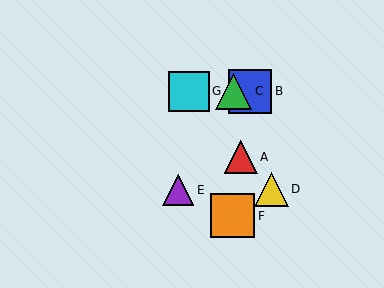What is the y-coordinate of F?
Object F is at y≈216.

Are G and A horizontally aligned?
No, G is at y≈91 and A is at y≈157.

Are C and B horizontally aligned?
Yes, both are at y≈91.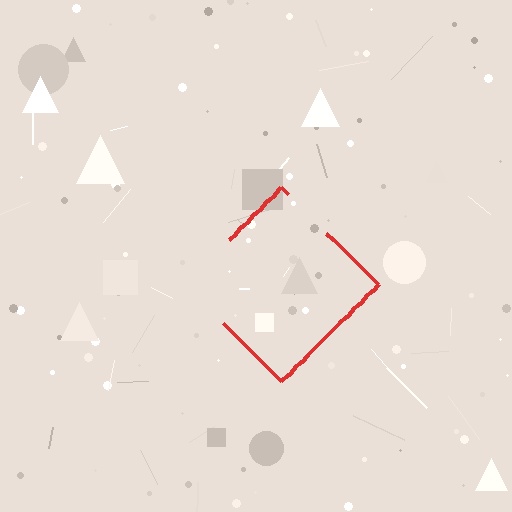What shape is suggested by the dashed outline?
The dashed outline suggests a diamond.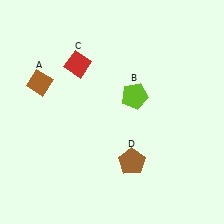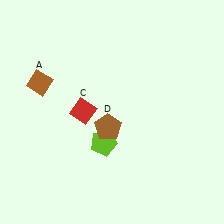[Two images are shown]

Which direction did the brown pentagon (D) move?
The brown pentagon (D) moved up.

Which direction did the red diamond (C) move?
The red diamond (C) moved down.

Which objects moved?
The objects that moved are: the lime pentagon (B), the red diamond (C), the brown pentagon (D).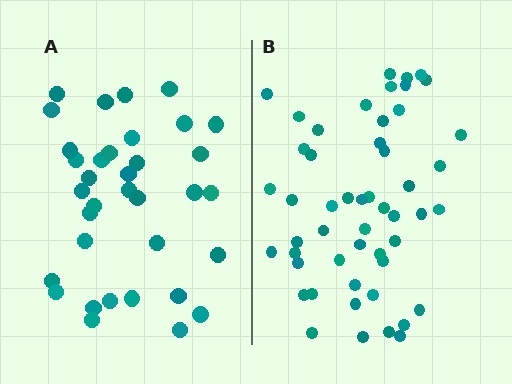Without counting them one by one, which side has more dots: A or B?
Region B (the right region) has more dots.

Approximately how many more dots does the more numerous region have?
Region B has approximately 15 more dots than region A.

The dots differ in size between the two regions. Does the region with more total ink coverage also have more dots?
No. Region A has more total ink coverage because its dots are larger, but region B actually contains more individual dots. Total area can be misleading — the number of items is what matters here.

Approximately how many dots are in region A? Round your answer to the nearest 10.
About 40 dots. (The exact count is 35, which rounds to 40.)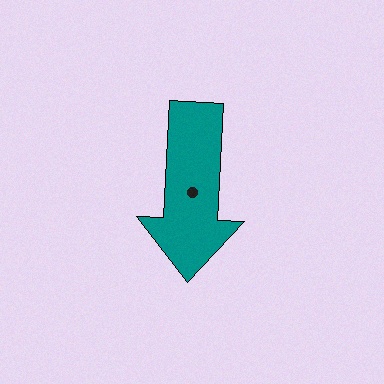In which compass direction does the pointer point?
South.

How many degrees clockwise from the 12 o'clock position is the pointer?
Approximately 183 degrees.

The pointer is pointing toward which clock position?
Roughly 6 o'clock.